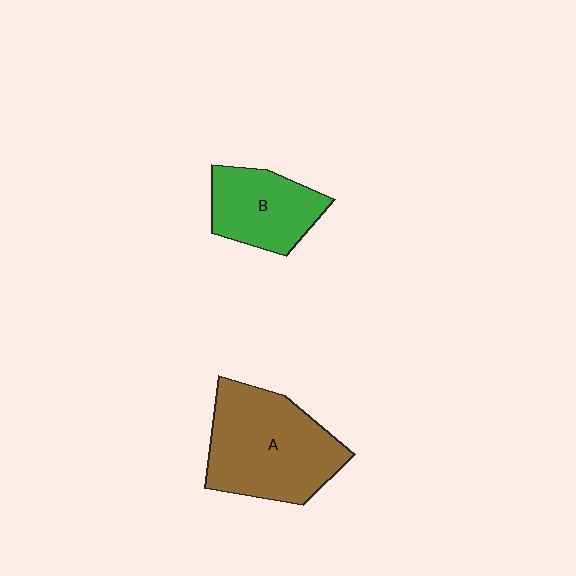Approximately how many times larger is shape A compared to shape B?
Approximately 1.6 times.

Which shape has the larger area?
Shape A (brown).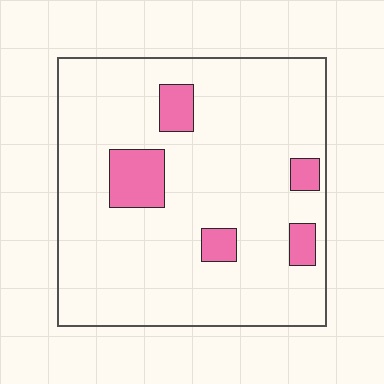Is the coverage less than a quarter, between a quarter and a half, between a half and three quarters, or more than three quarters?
Less than a quarter.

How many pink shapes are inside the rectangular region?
5.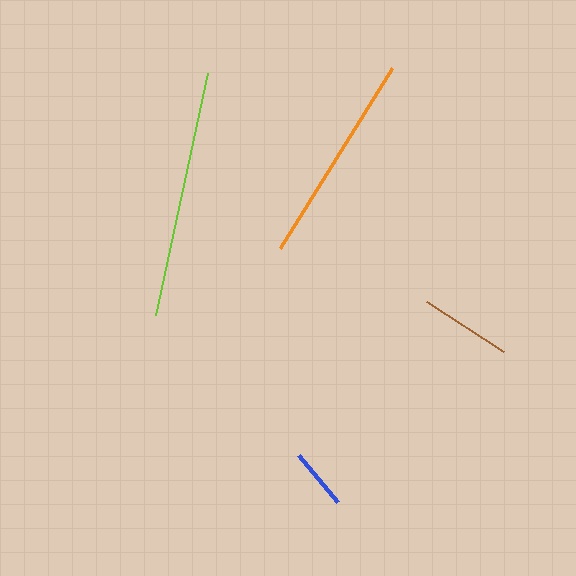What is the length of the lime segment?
The lime segment is approximately 248 pixels long.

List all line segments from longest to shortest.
From longest to shortest: lime, orange, brown, blue.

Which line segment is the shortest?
The blue line is the shortest at approximately 61 pixels.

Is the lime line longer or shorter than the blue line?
The lime line is longer than the blue line.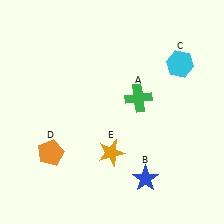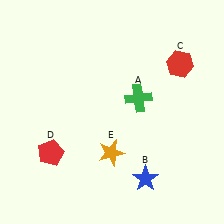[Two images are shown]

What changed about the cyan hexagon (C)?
In Image 1, C is cyan. In Image 2, it changed to red.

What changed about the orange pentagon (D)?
In Image 1, D is orange. In Image 2, it changed to red.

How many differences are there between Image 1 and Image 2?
There are 2 differences between the two images.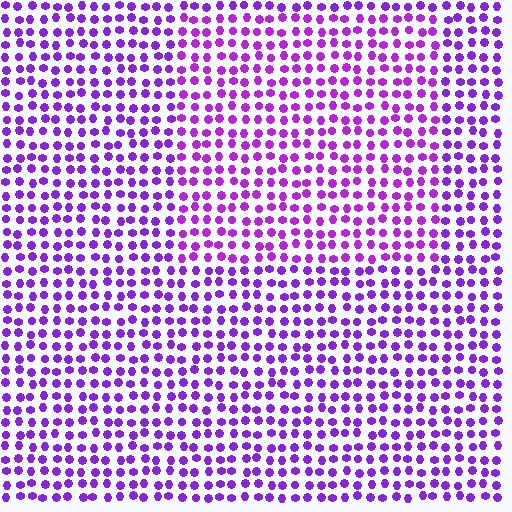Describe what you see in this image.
The image is filled with small purple elements in a uniform arrangement. A rectangle-shaped region is visible where the elements are tinted to a slightly different hue, forming a subtle color boundary.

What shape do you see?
I see a rectangle.